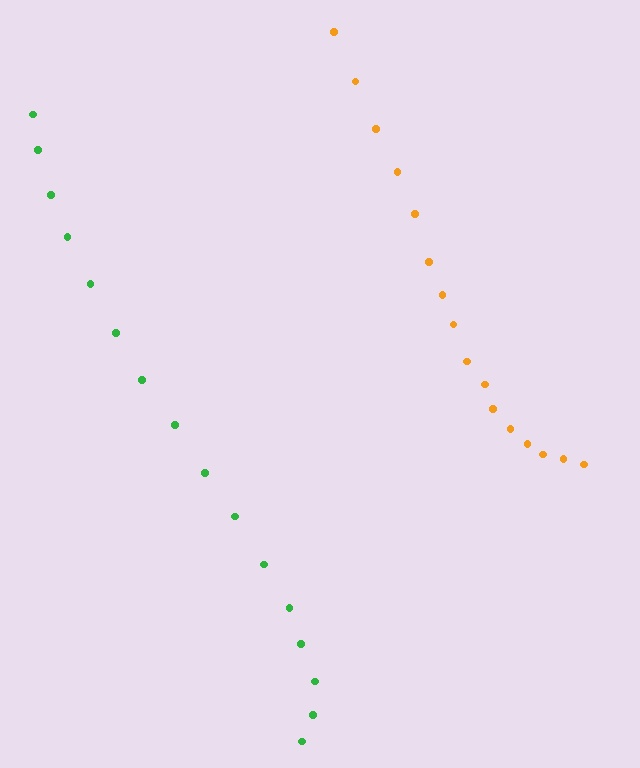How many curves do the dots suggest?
There are 2 distinct paths.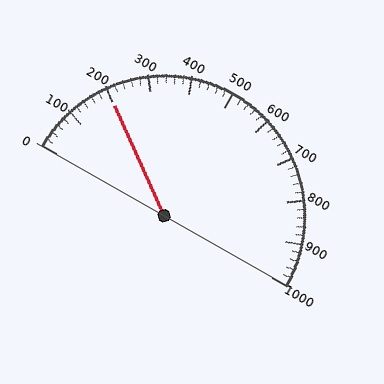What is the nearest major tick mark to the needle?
The nearest major tick mark is 200.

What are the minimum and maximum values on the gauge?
The gauge ranges from 0 to 1000.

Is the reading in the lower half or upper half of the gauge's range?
The reading is in the lower half of the range (0 to 1000).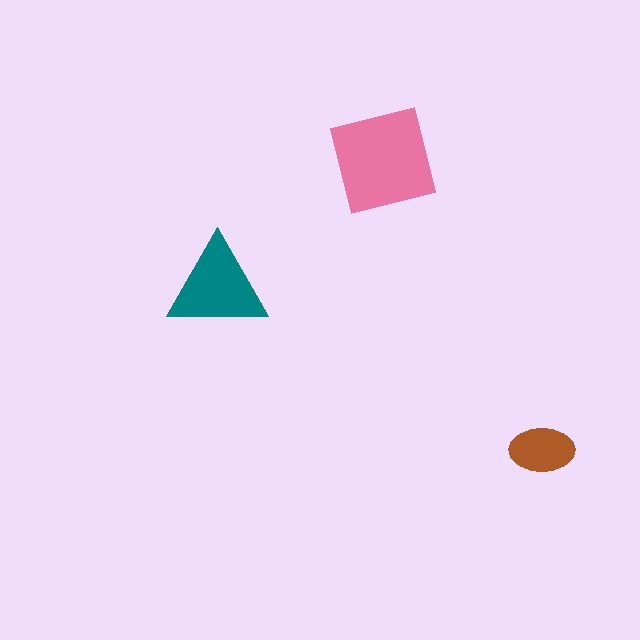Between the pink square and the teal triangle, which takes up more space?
The pink square.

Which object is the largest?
The pink square.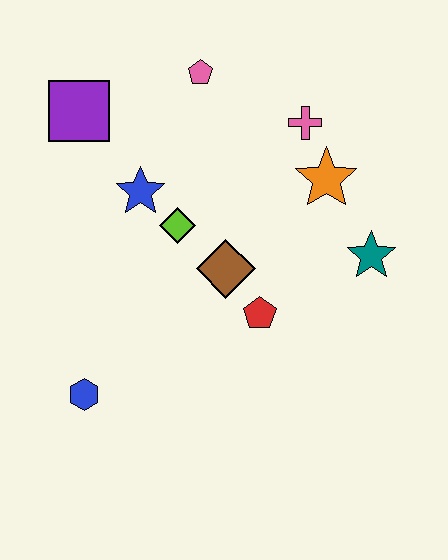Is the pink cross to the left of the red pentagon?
No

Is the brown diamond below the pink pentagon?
Yes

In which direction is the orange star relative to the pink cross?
The orange star is below the pink cross.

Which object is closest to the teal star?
The orange star is closest to the teal star.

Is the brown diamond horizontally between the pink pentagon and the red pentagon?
Yes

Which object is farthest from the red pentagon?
The purple square is farthest from the red pentagon.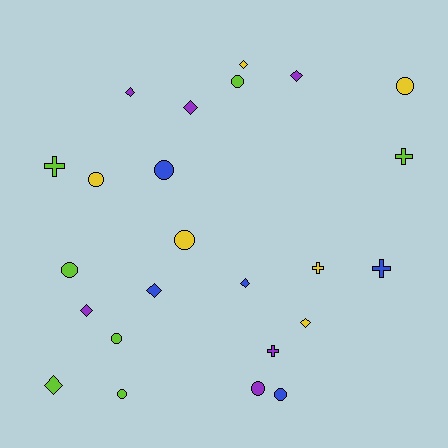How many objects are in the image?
There are 24 objects.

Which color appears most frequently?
Lime, with 7 objects.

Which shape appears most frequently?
Circle, with 10 objects.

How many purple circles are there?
There is 1 purple circle.